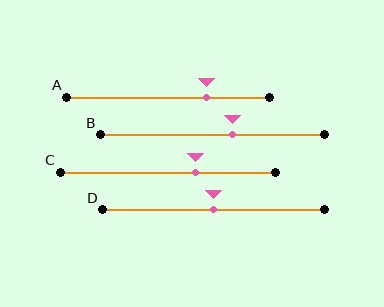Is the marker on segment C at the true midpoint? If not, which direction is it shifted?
No, the marker on segment C is shifted to the right by about 13% of the segment length.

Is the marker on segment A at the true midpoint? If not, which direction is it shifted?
No, the marker on segment A is shifted to the right by about 19% of the segment length.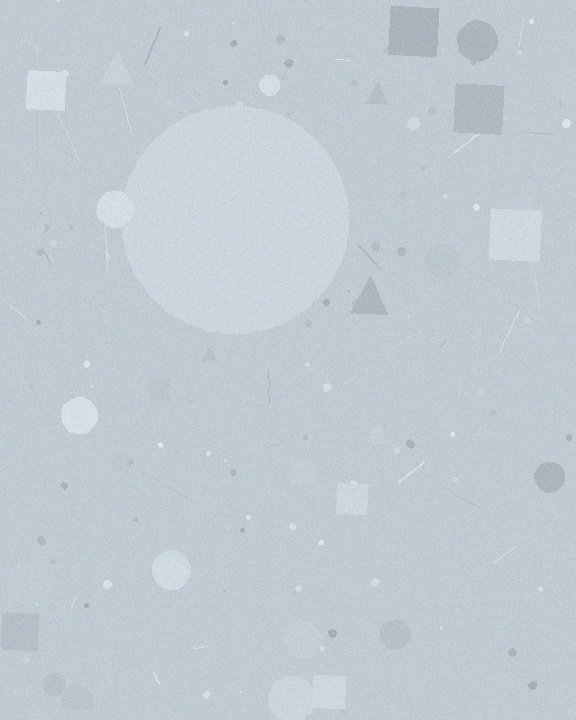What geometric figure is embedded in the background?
A circle is embedded in the background.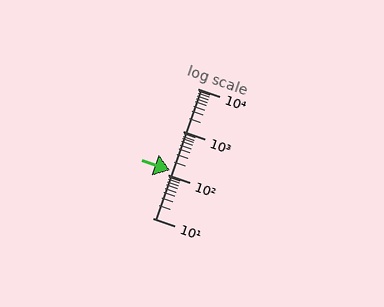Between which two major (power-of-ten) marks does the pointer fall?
The pointer is between 100 and 1000.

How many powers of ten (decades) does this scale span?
The scale spans 3 decades, from 10 to 10000.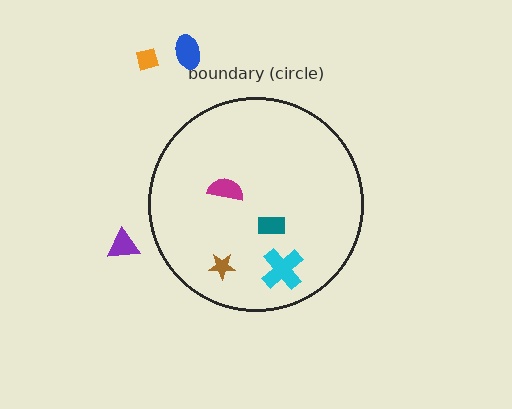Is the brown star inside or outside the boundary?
Inside.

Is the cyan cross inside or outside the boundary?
Inside.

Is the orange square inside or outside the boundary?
Outside.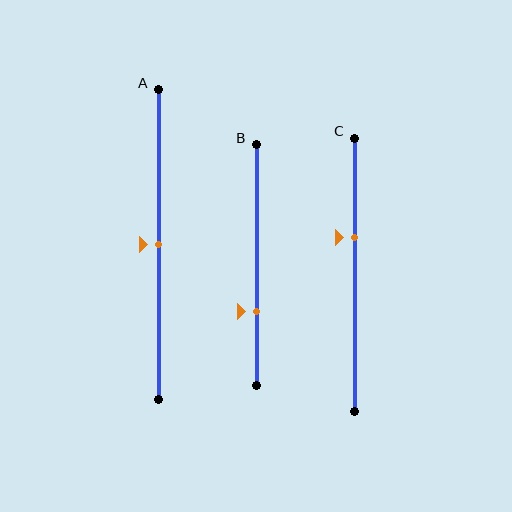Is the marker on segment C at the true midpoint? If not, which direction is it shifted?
No, the marker on segment C is shifted upward by about 14% of the segment length.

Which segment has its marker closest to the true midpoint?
Segment A has its marker closest to the true midpoint.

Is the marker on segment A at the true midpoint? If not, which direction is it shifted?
Yes, the marker on segment A is at the true midpoint.